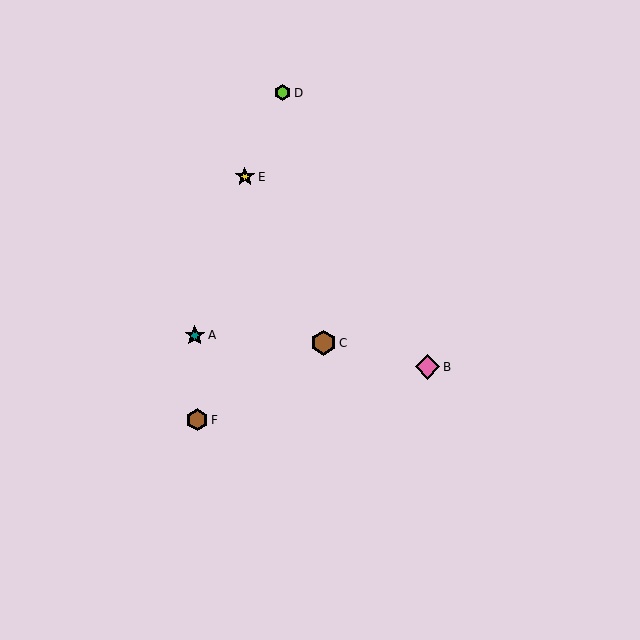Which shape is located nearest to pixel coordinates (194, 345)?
The teal star (labeled A) at (195, 335) is nearest to that location.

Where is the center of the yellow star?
The center of the yellow star is at (245, 177).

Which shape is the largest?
The brown hexagon (labeled C) is the largest.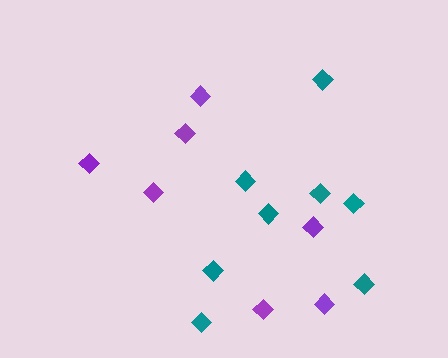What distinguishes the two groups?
There are 2 groups: one group of purple diamonds (7) and one group of teal diamonds (8).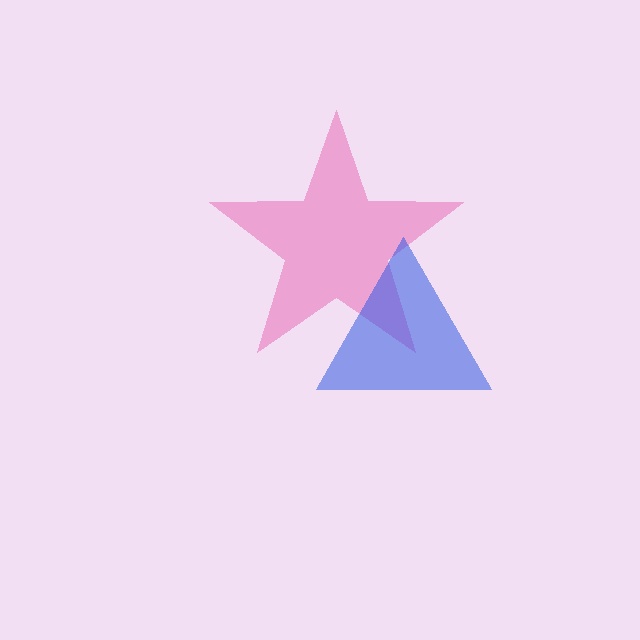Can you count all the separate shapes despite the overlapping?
Yes, there are 2 separate shapes.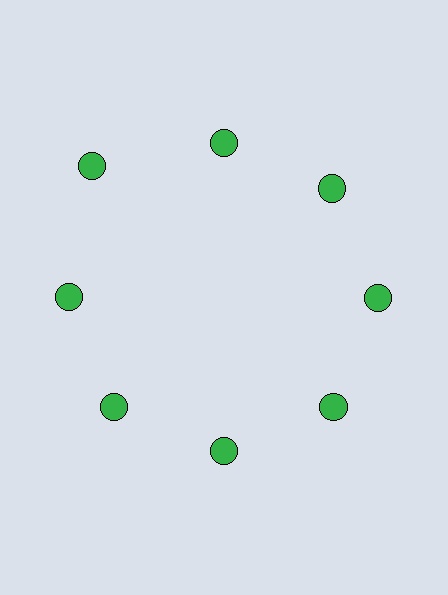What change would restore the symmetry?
The symmetry would be restored by moving it inward, back onto the ring so that all 8 circles sit at equal angles and equal distance from the center.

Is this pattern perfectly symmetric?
No. The 8 green circles are arranged in a ring, but one element near the 10 o'clock position is pushed outward from the center, breaking the 8-fold rotational symmetry.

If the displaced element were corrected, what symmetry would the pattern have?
It would have 8-fold rotational symmetry — the pattern would map onto itself every 45 degrees.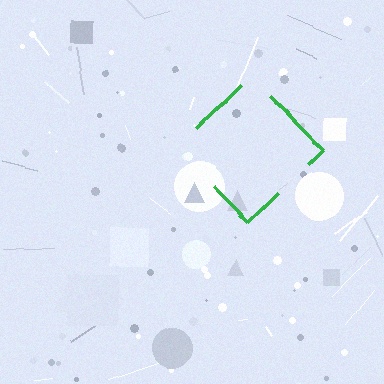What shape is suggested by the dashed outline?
The dashed outline suggests a diamond.